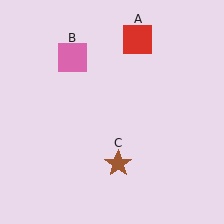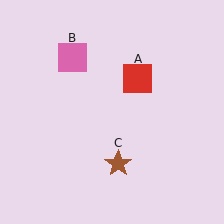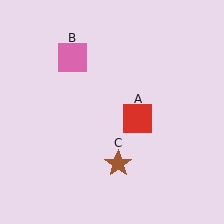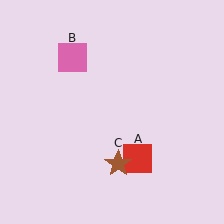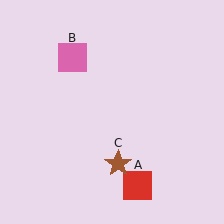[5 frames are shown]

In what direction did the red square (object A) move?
The red square (object A) moved down.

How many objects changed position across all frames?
1 object changed position: red square (object A).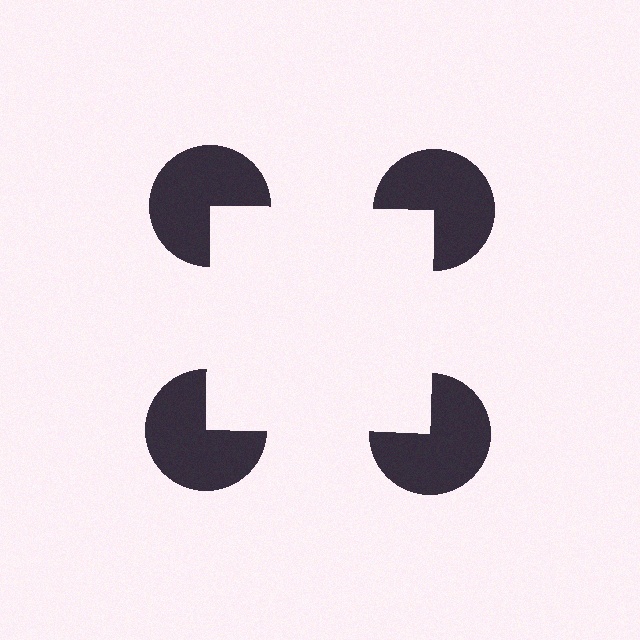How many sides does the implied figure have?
4 sides.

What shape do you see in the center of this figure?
An illusory square — its edges are inferred from the aligned wedge cuts in the pac-man discs, not physically drawn.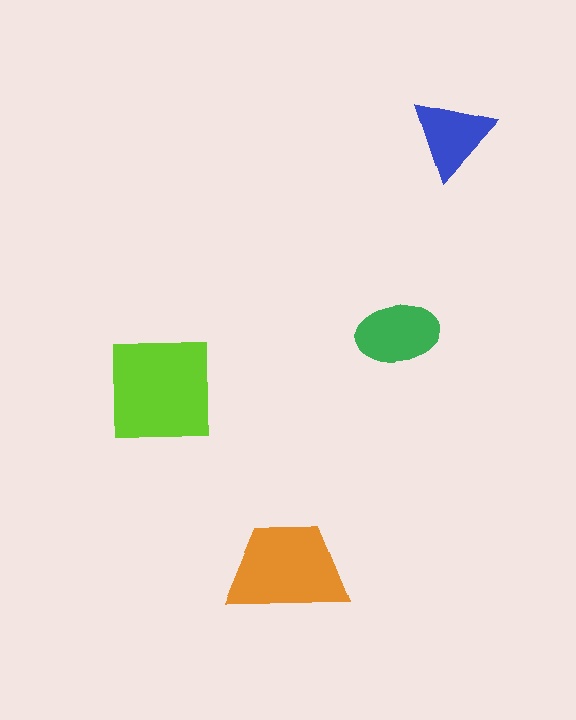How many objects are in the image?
There are 4 objects in the image.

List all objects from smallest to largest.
The blue triangle, the green ellipse, the orange trapezoid, the lime square.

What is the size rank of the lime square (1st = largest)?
1st.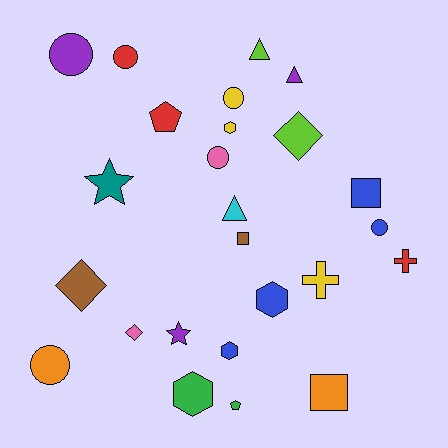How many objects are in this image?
There are 25 objects.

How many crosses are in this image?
There are 2 crosses.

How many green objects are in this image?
There are 2 green objects.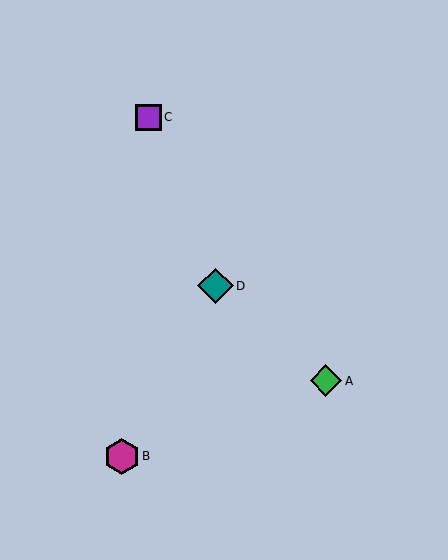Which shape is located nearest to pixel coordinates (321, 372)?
The green diamond (labeled A) at (326, 381) is nearest to that location.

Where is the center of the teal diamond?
The center of the teal diamond is at (215, 286).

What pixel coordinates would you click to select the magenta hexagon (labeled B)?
Click at (122, 456) to select the magenta hexagon B.